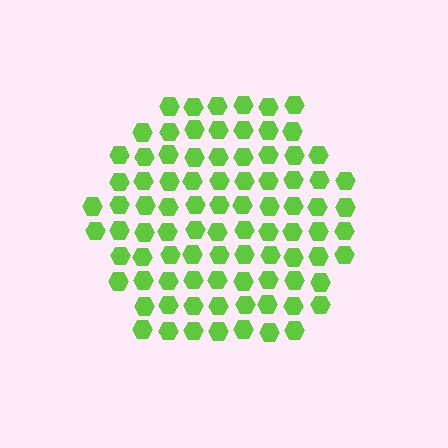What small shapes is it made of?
It is made of small hexagons.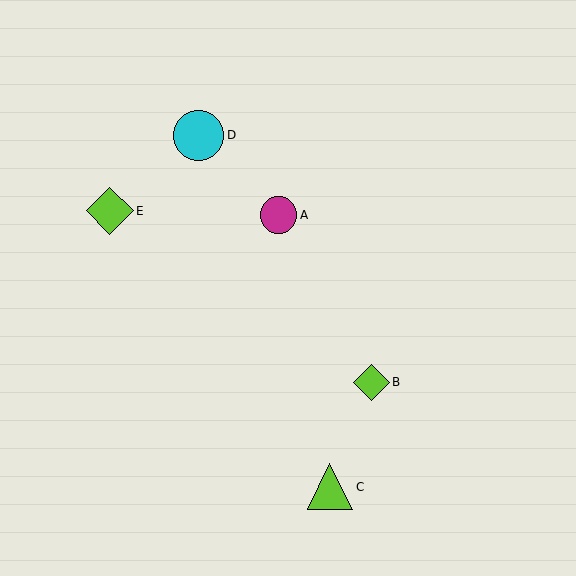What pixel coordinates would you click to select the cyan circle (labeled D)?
Click at (199, 135) to select the cyan circle D.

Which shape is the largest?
The cyan circle (labeled D) is the largest.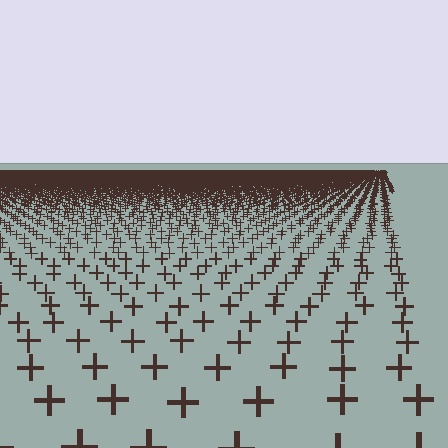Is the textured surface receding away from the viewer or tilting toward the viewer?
The surface is receding away from the viewer. Texture elements get smaller and denser toward the top.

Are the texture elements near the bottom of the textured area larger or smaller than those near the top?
Larger. Near the bottom, elements are closer to the viewer and appear at a bigger on-screen size.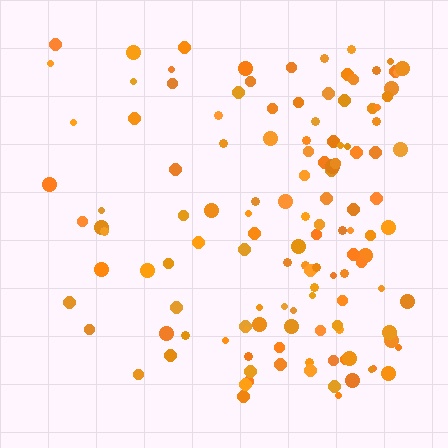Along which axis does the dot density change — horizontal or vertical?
Horizontal.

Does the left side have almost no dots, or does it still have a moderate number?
Still a moderate number, just noticeably fewer than the right.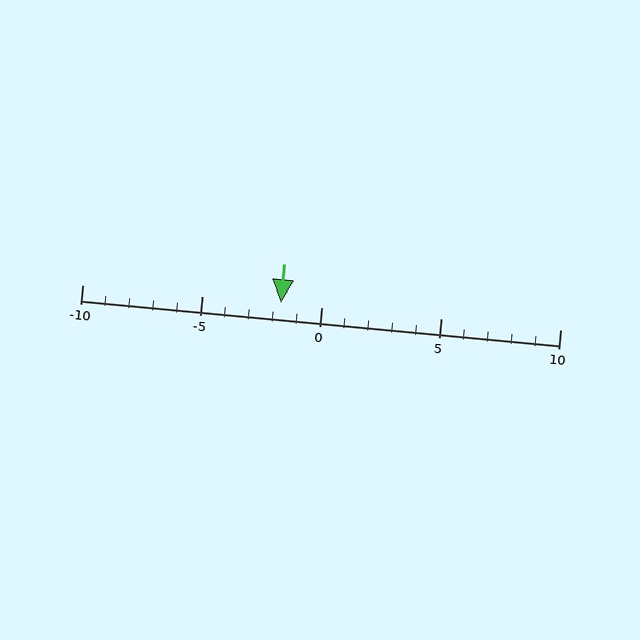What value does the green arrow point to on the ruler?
The green arrow points to approximately -2.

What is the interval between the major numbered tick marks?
The major tick marks are spaced 5 units apart.